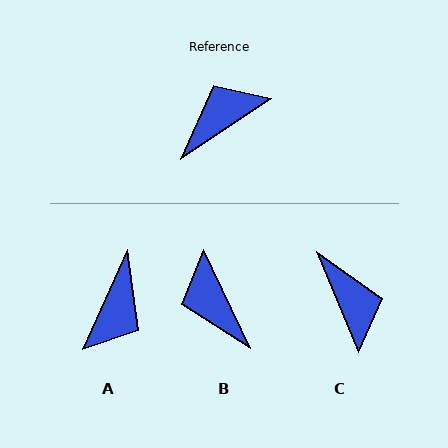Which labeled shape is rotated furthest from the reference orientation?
A, about 149 degrees away.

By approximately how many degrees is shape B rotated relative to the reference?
Approximately 81 degrees counter-clockwise.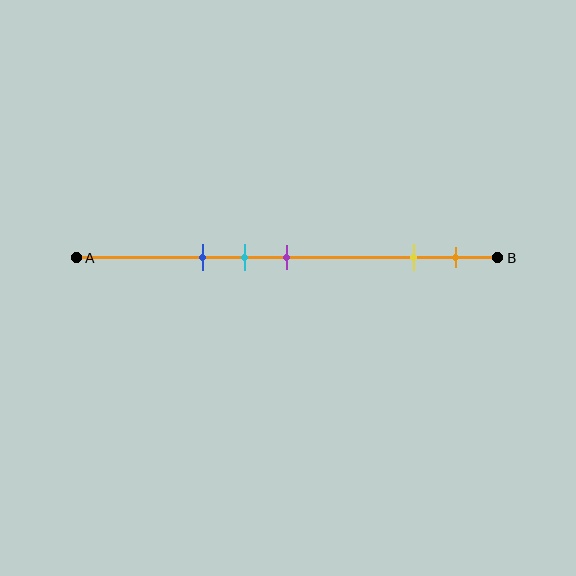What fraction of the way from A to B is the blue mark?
The blue mark is approximately 30% (0.3) of the way from A to B.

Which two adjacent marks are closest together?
The cyan and purple marks are the closest adjacent pair.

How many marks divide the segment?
There are 5 marks dividing the segment.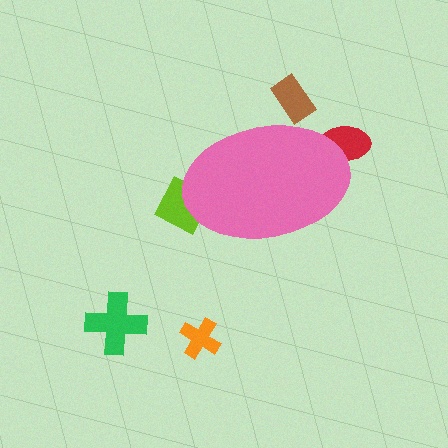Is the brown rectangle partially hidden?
Yes, the brown rectangle is partially hidden behind the pink ellipse.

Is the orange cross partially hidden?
No, the orange cross is fully visible.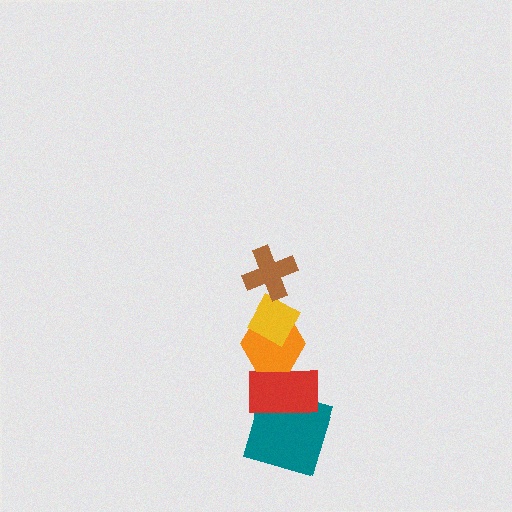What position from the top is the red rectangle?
The red rectangle is 4th from the top.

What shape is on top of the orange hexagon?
The yellow diamond is on top of the orange hexagon.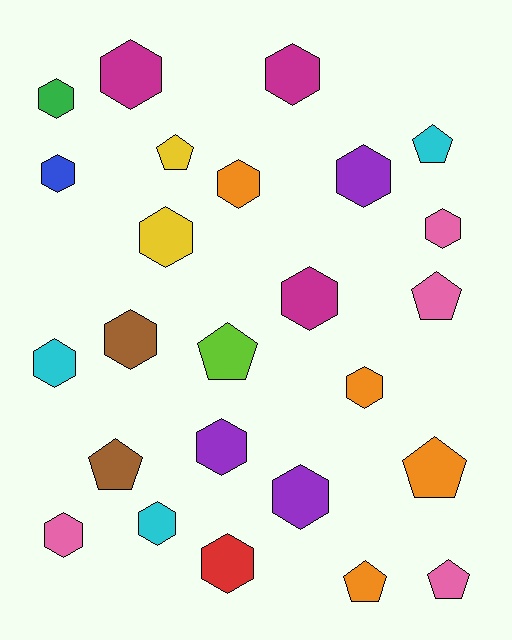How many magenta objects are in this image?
There are 3 magenta objects.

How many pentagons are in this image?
There are 8 pentagons.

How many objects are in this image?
There are 25 objects.